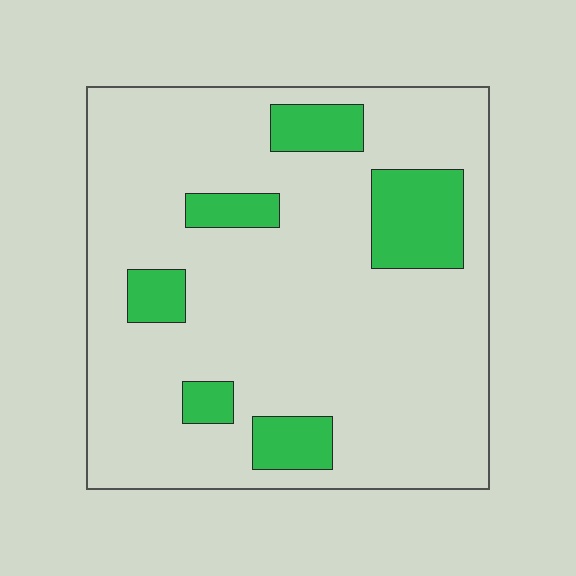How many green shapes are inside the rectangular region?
6.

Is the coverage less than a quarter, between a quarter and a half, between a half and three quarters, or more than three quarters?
Less than a quarter.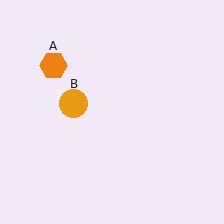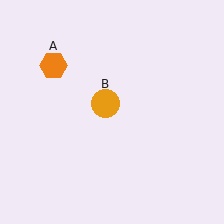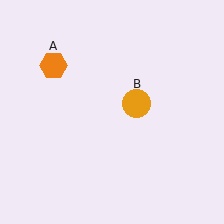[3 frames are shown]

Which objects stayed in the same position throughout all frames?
Orange hexagon (object A) remained stationary.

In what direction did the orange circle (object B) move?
The orange circle (object B) moved right.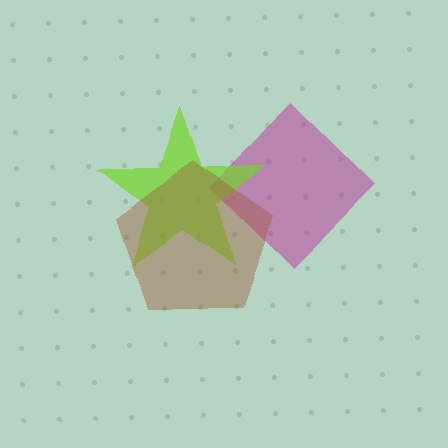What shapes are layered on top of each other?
The layered shapes are: a magenta diamond, a lime star, a brown pentagon.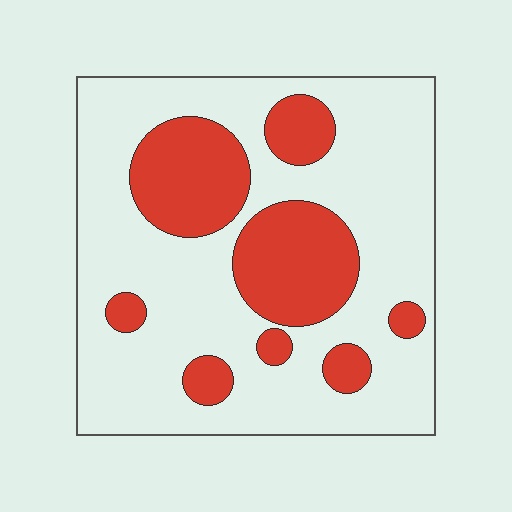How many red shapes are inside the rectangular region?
8.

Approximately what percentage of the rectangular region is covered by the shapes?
Approximately 30%.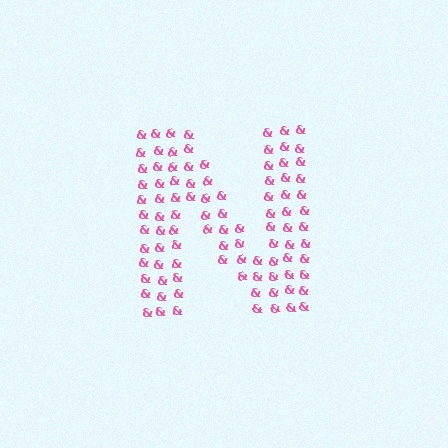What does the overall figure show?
The overall figure shows the letter N.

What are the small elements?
The small elements are ampersands.